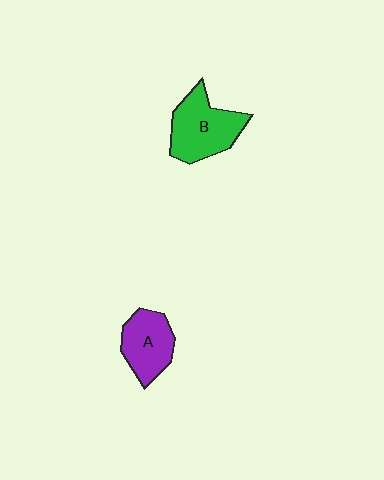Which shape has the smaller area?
Shape A (purple).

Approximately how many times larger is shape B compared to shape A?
Approximately 1.3 times.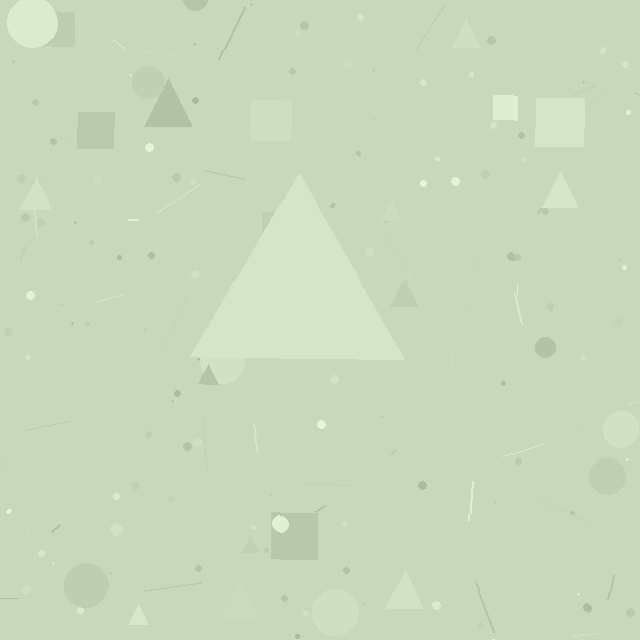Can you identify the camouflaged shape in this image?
The camouflaged shape is a triangle.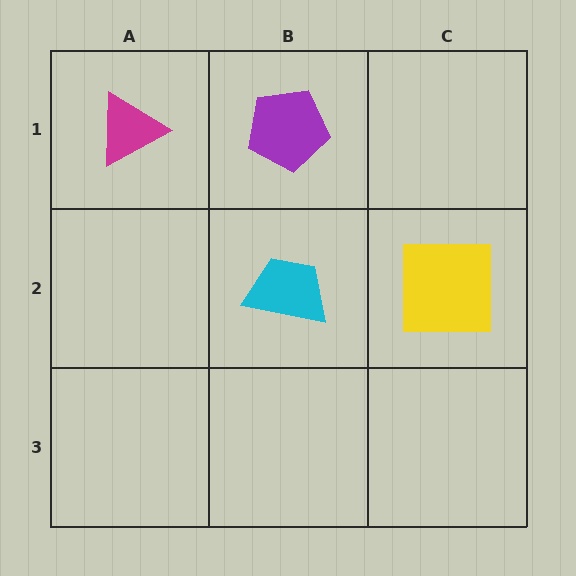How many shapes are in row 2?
2 shapes.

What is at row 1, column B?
A purple pentagon.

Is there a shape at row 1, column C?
No, that cell is empty.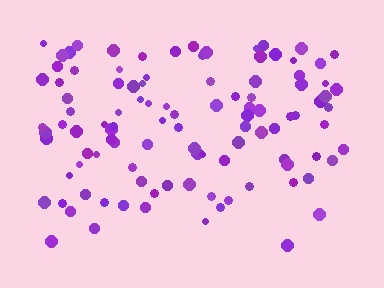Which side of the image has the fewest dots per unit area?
The bottom.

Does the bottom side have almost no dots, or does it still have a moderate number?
Still a moderate number, just noticeably fewer than the top.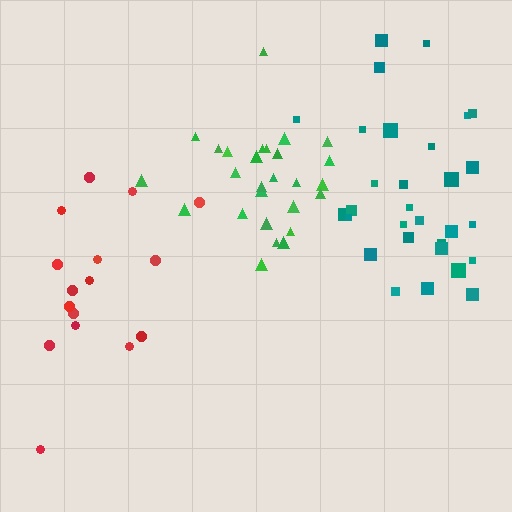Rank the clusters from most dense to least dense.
green, teal, red.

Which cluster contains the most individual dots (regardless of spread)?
Teal (30).